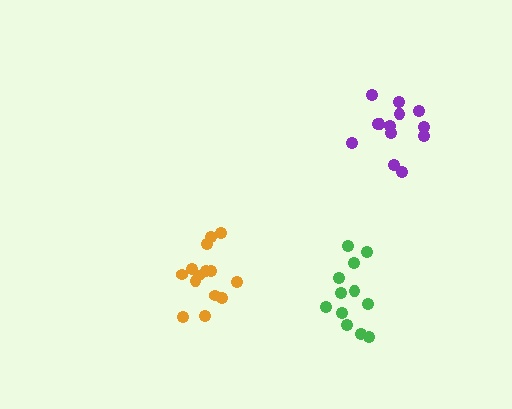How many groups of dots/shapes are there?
There are 3 groups.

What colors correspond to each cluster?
The clusters are colored: orange, purple, green.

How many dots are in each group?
Group 1: 14 dots, Group 2: 13 dots, Group 3: 12 dots (39 total).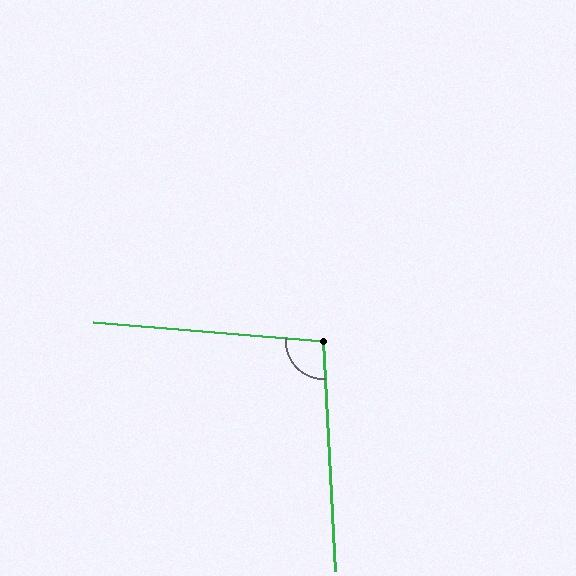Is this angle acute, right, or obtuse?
It is obtuse.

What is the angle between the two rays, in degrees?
Approximately 98 degrees.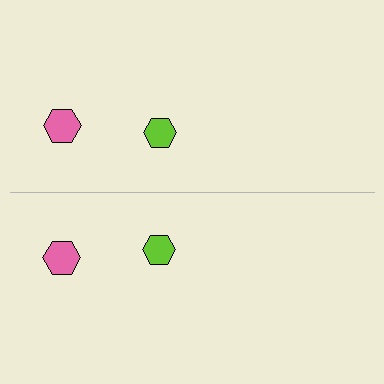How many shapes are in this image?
There are 4 shapes in this image.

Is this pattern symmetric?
Yes, this pattern has bilateral (reflection) symmetry.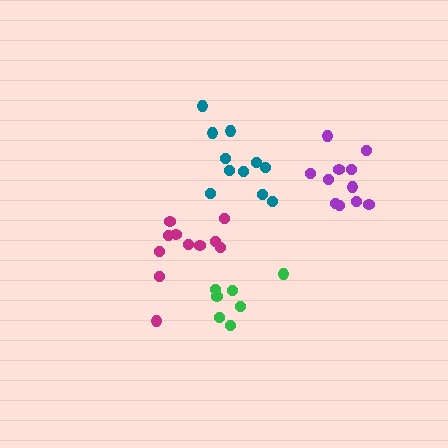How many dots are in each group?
Group 1: 11 dots, Group 2: 11 dots, Group 3: 7 dots, Group 4: 11 dots (40 total).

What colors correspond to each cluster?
The clusters are colored: magenta, teal, green, purple.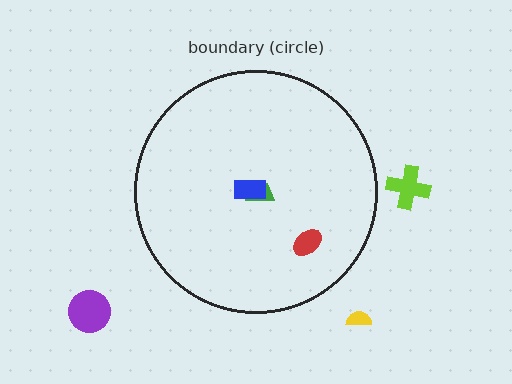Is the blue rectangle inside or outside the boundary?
Inside.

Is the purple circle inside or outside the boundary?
Outside.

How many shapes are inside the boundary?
3 inside, 3 outside.